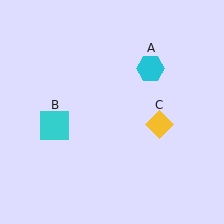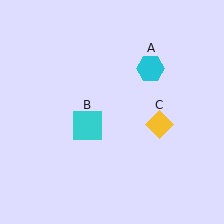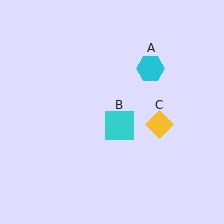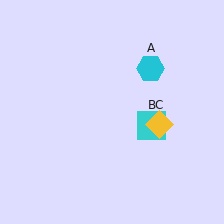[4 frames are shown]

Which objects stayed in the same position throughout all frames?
Cyan hexagon (object A) and yellow diamond (object C) remained stationary.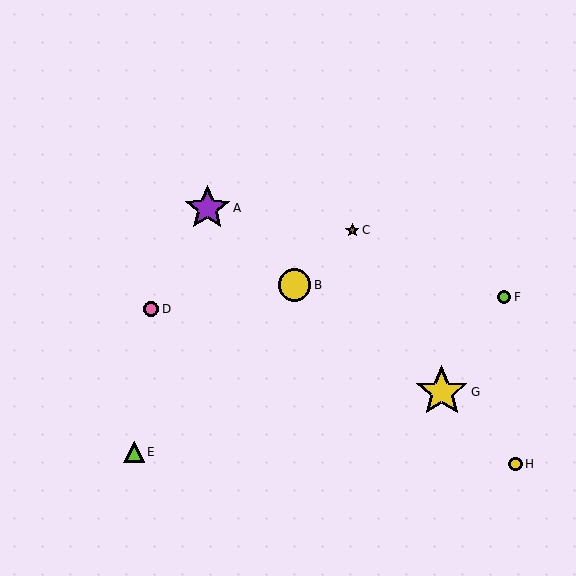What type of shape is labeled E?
Shape E is a lime triangle.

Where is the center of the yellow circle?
The center of the yellow circle is at (516, 464).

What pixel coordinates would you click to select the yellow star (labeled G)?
Click at (442, 392) to select the yellow star G.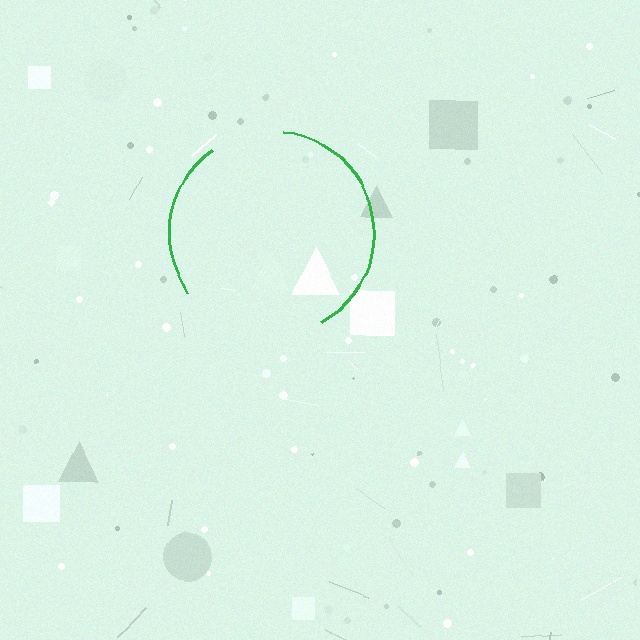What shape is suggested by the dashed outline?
The dashed outline suggests a circle.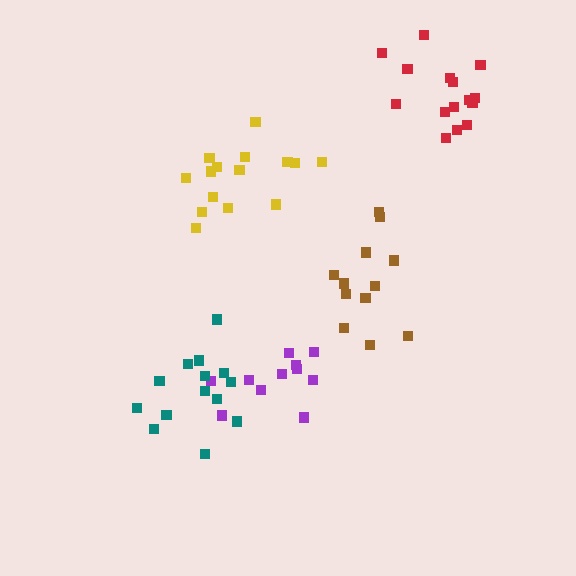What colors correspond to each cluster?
The clusters are colored: yellow, brown, purple, red, teal.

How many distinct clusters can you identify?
There are 5 distinct clusters.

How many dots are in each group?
Group 1: 15 dots, Group 2: 12 dots, Group 3: 11 dots, Group 4: 15 dots, Group 5: 14 dots (67 total).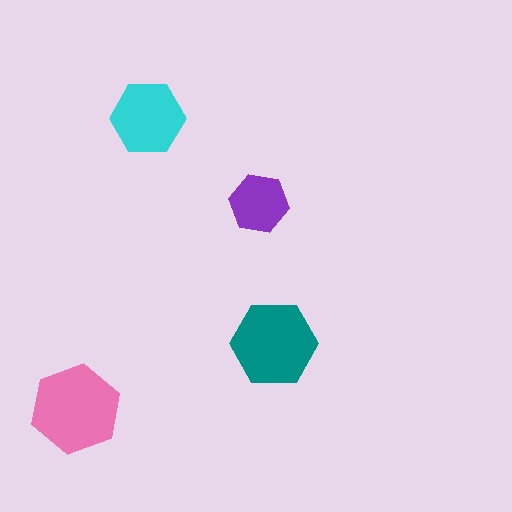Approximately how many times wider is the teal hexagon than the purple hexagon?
About 1.5 times wider.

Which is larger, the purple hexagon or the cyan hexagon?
The cyan one.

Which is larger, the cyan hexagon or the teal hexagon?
The teal one.